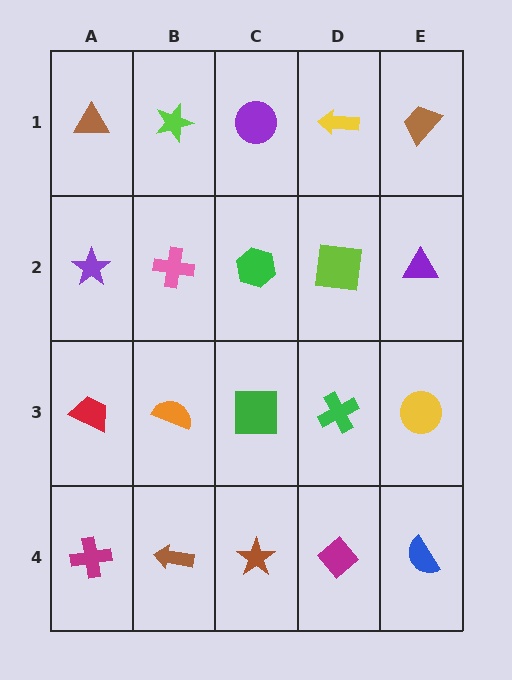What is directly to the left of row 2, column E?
A lime square.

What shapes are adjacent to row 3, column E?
A purple triangle (row 2, column E), a blue semicircle (row 4, column E), a green cross (row 3, column D).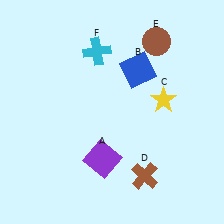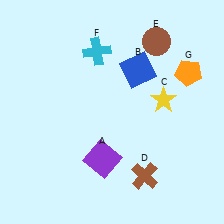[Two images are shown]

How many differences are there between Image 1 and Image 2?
There is 1 difference between the two images.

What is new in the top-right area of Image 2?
An orange pentagon (G) was added in the top-right area of Image 2.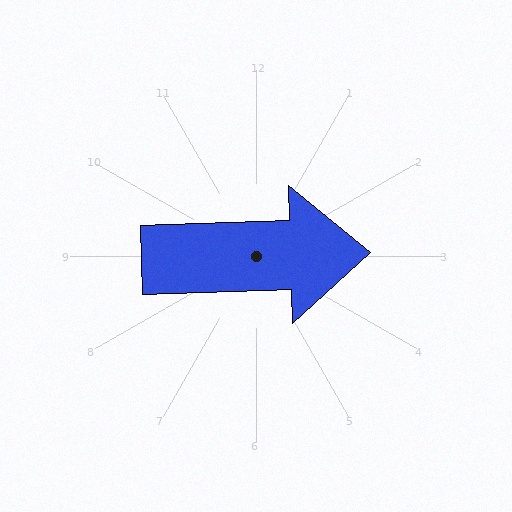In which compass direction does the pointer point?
East.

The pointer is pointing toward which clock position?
Roughly 3 o'clock.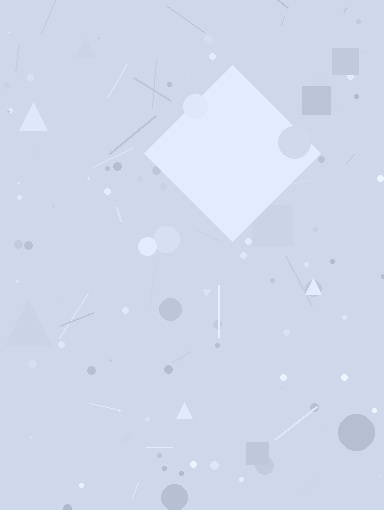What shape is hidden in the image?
A diamond is hidden in the image.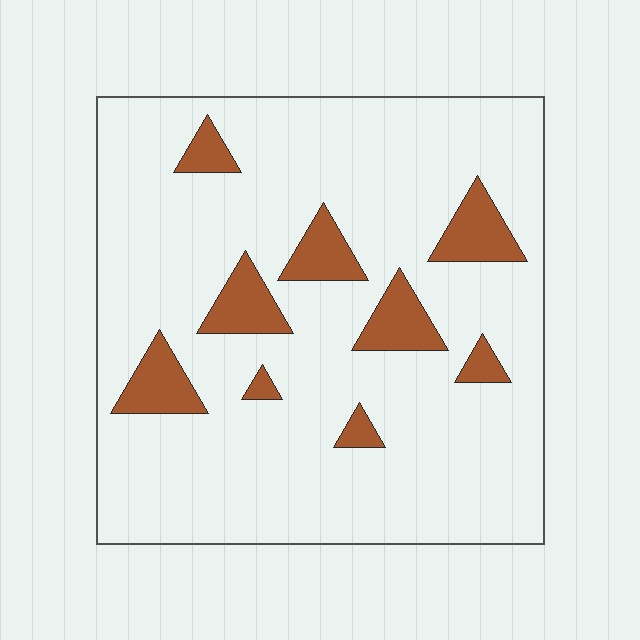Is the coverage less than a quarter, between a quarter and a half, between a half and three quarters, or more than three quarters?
Less than a quarter.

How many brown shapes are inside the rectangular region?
9.